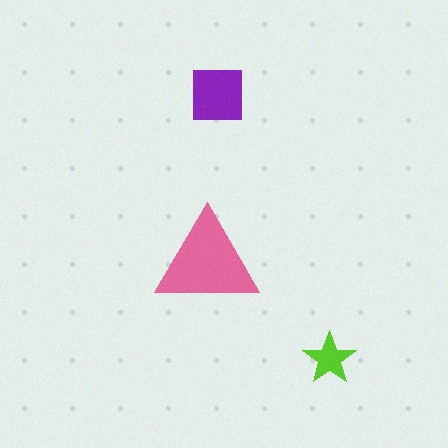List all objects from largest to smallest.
The pink triangle, the purple square, the lime star.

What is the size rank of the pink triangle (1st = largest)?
1st.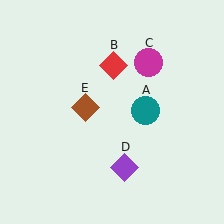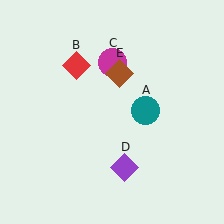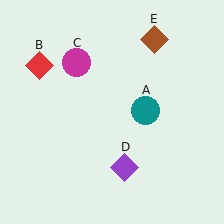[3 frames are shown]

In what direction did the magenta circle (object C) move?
The magenta circle (object C) moved left.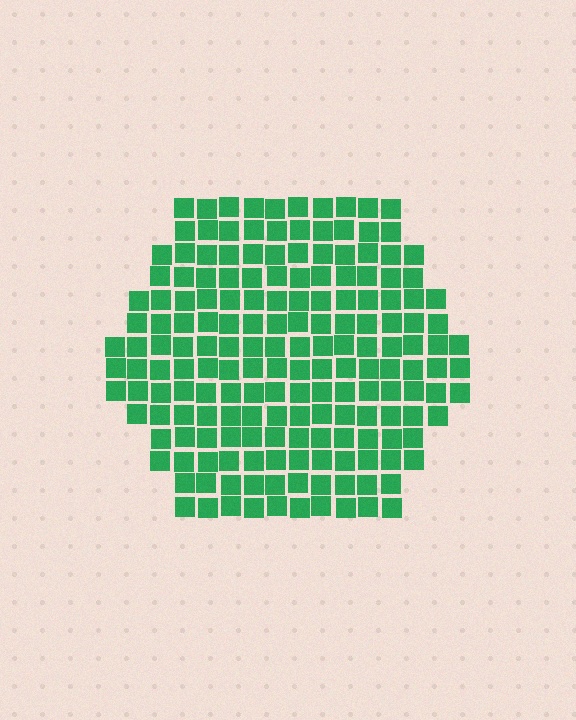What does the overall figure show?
The overall figure shows a hexagon.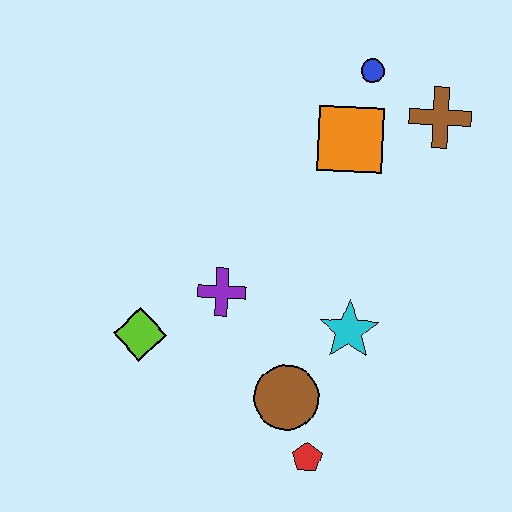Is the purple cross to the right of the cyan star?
No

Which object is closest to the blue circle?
The orange square is closest to the blue circle.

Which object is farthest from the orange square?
The red pentagon is farthest from the orange square.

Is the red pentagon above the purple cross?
No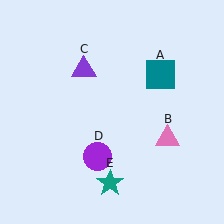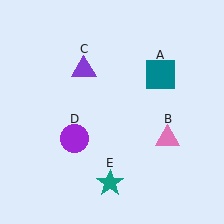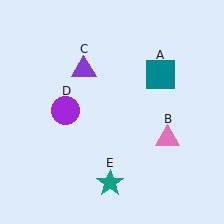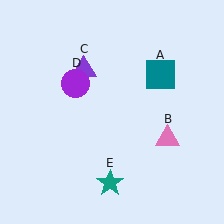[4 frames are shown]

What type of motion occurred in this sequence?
The purple circle (object D) rotated clockwise around the center of the scene.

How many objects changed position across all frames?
1 object changed position: purple circle (object D).